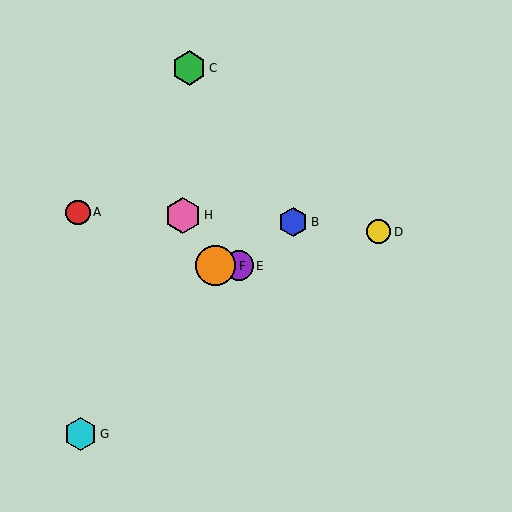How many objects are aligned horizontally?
2 objects (E, F) are aligned horizontally.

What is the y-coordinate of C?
Object C is at y≈68.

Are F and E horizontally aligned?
Yes, both are at y≈266.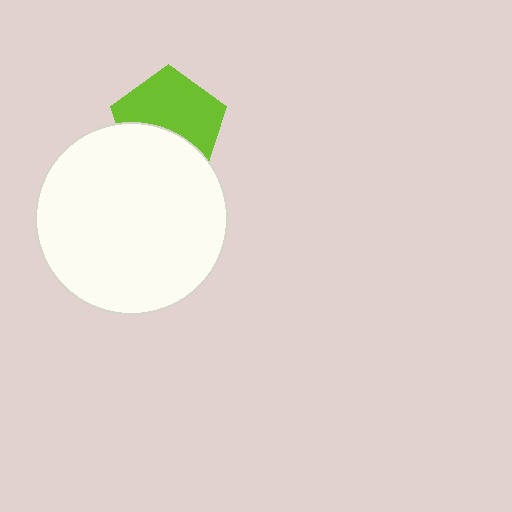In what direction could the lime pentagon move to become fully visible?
The lime pentagon could move up. That would shift it out from behind the white circle entirely.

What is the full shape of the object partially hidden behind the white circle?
The partially hidden object is a lime pentagon.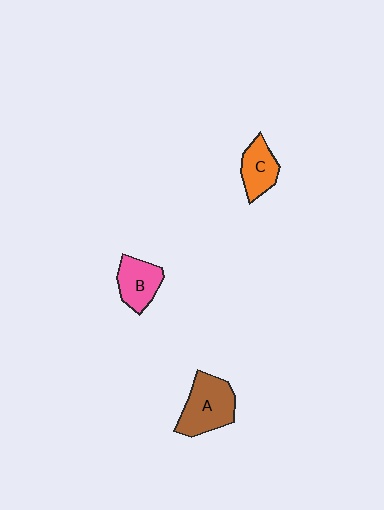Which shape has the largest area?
Shape A (brown).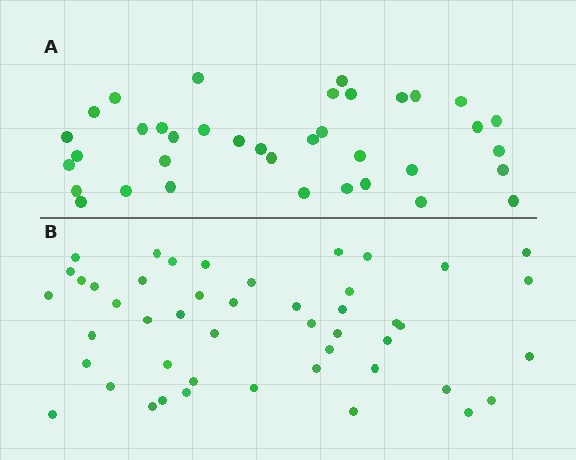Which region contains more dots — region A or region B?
Region B (the bottom region) has more dots.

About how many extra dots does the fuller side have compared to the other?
Region B has roughly 10 or so more dots than region A.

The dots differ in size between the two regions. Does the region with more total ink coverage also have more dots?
No. Region A has more total ink coverage because its dots are larger, but region B actually contains more individual dots. Total area can be misleading — the number of items is what matters here.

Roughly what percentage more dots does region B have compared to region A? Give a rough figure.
About 25% more.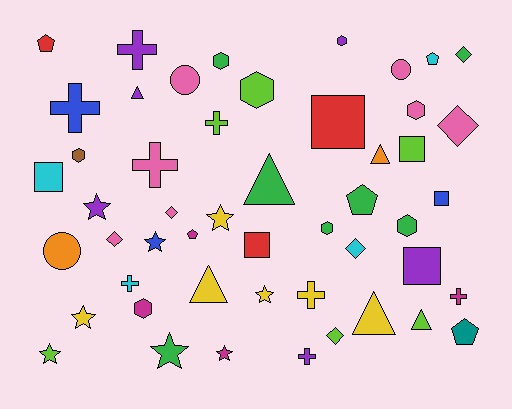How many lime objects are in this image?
There are 6 lime objects.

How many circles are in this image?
There are 3 circles.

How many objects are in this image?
There are 50 objects.